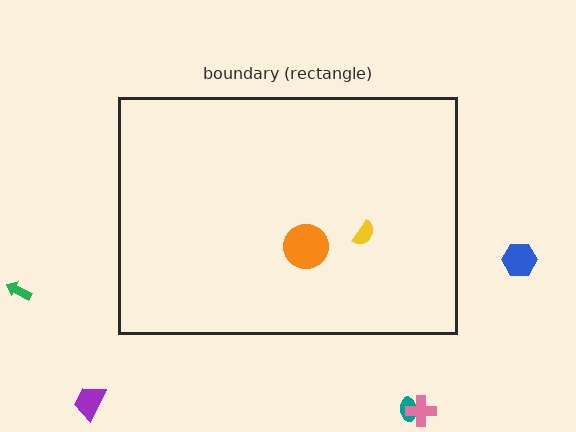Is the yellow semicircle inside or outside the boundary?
Inside.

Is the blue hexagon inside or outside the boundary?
Outside.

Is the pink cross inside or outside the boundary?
Outside.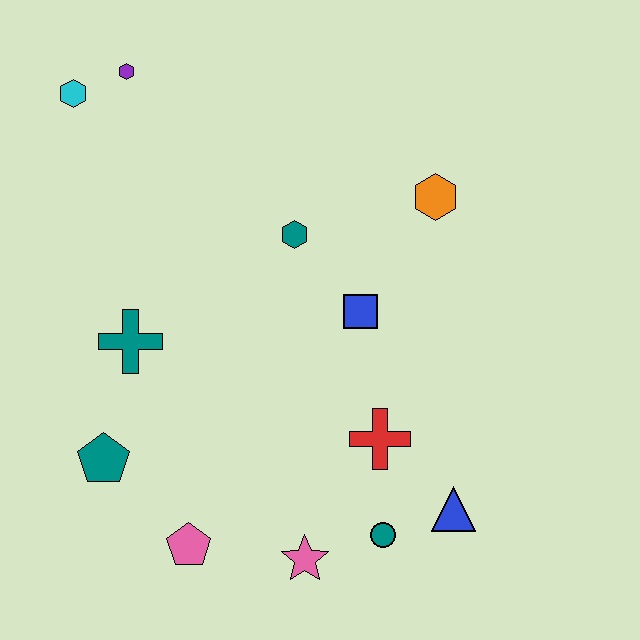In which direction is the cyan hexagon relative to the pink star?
The cyan hexagon is above the pink star.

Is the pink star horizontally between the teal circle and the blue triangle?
No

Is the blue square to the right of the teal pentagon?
Yes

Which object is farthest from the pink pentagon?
The purple hexagon is farthest from the pink pentagon.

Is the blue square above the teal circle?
Yes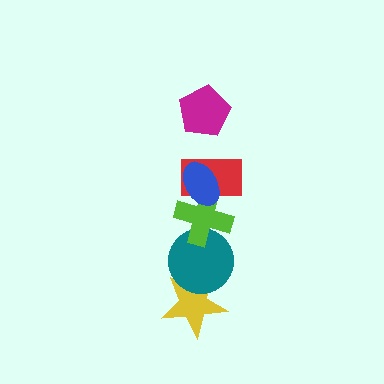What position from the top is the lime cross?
The lime cross is 4th from the top.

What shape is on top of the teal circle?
The lime cross is on top of the teal circle.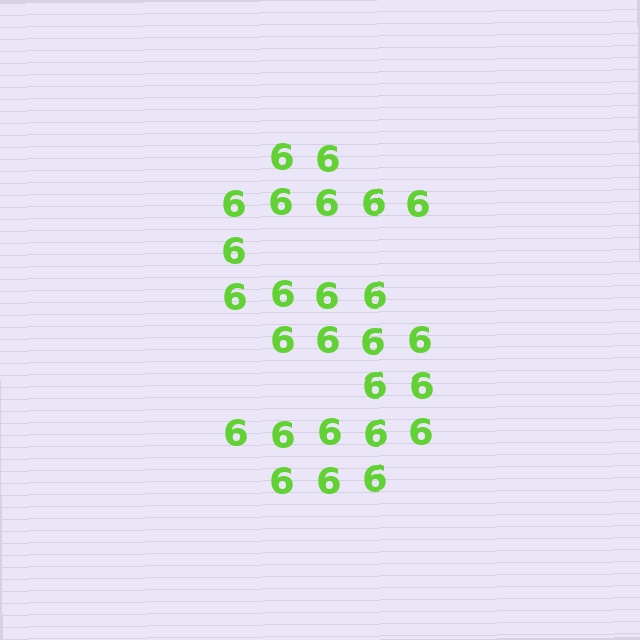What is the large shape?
The large shape is the letter S.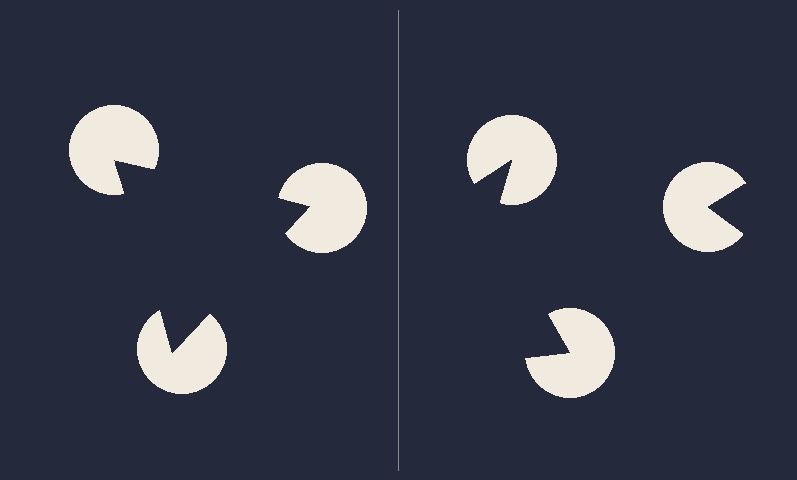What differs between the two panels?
The pac-man discs are positioned identically on both sides; only the wedge orientations differ. On the left they align to a triangle; on the right they are misaligned.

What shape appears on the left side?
An illusory triangle.